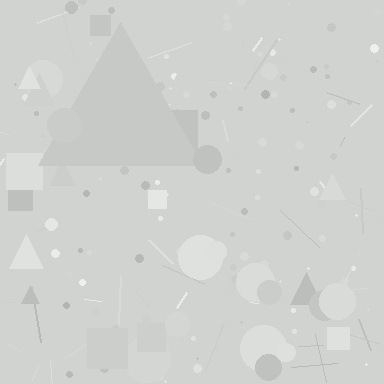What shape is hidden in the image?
A triangle is hidden in the image.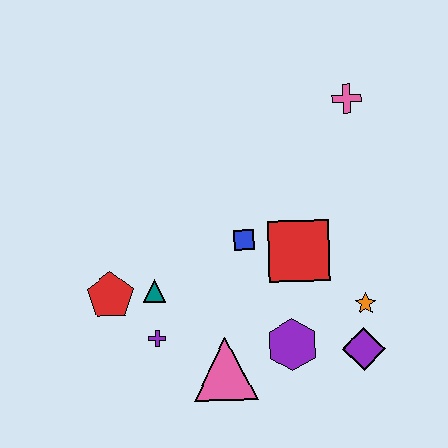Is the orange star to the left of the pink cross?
No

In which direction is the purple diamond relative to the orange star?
The purple diamond is below the orange star.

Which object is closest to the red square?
The blue square is closest to the red square.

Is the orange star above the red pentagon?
No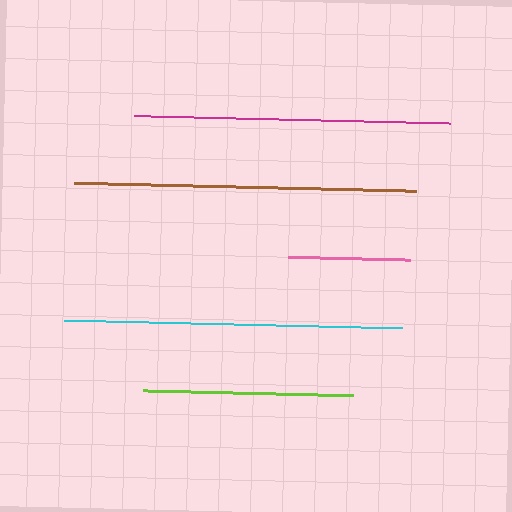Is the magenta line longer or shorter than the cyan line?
The cyan line is longer than the magenta line.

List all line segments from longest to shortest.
From longest to shortest: brown, cyan, magenta, lime, pink.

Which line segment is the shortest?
The pink line is the shortest at approximately 122 pixels.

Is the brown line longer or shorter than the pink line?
The brown line is longer than the pink line.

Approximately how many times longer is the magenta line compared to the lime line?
The magenta line is approximately 1.5 times the length of the lime line.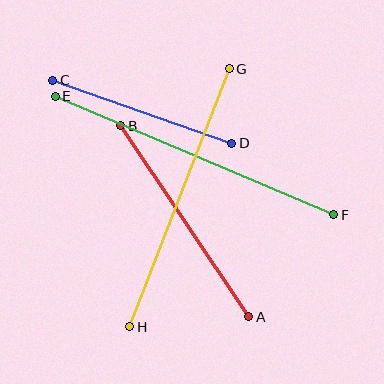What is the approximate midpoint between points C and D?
The midpoint is at approximately (142, 112) pixels.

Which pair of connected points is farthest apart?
Points E and F are farthest apart.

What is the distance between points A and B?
The distance is approximately 230 pixels.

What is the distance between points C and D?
The distance is approximately 190 pixels.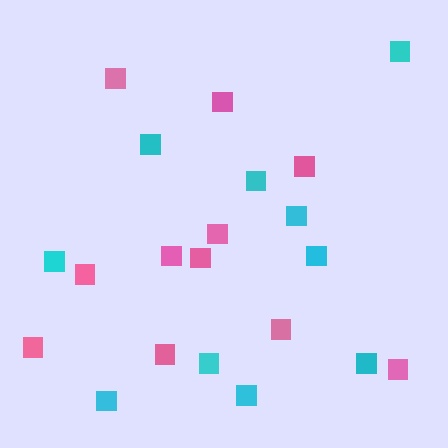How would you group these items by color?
There are 2 groups: one group of pink squares (11) and one group of cyan squares (10).